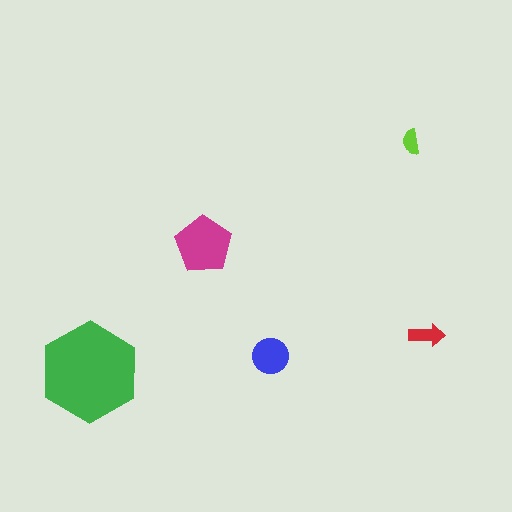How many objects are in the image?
There are 5 objects in the image.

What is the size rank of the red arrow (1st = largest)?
4th.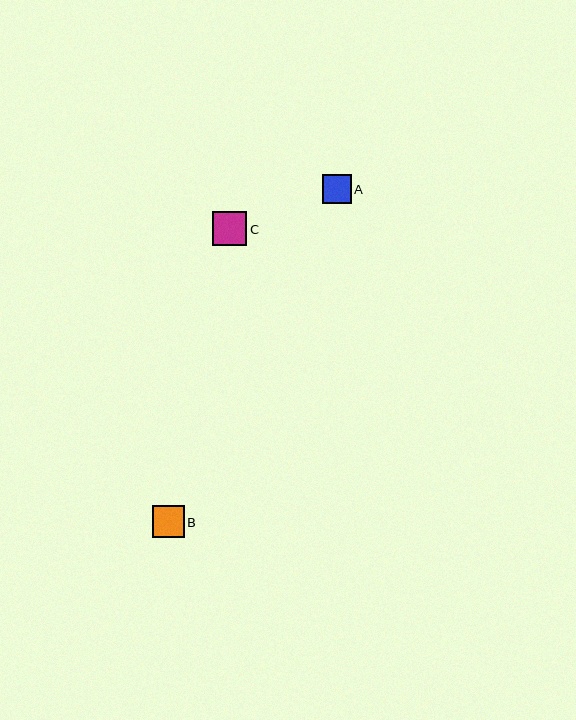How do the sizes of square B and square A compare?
Square B and square A are approximately the same size.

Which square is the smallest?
Square A is the smallest with a size of approximately 29 pixels.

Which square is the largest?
Square C is the largest with a size of approximately 34 pixels.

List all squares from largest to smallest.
From largest to smallest: C, B, A.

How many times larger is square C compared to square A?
Square C is approximately 1.2 times the size of square A.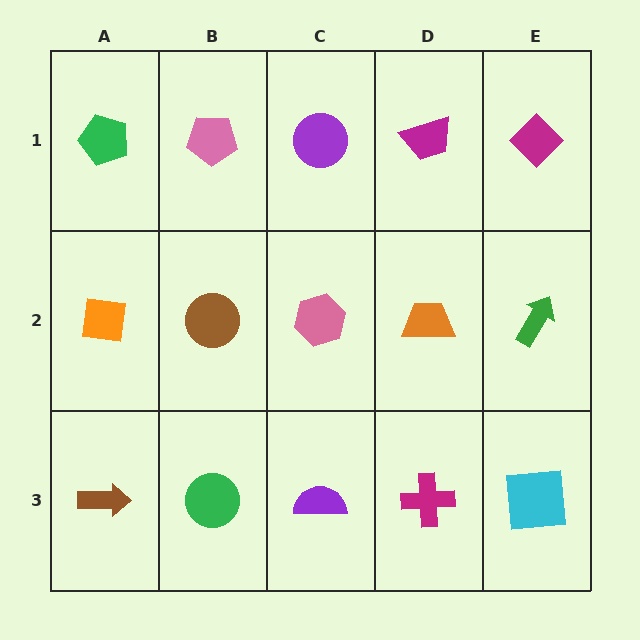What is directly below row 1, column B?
A brown circle.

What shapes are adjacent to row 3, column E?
A green arrow (row 2, column E), a magenta cross (row 3, column D).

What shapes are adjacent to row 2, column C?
A purple circle (row 1, column C), a purple semicircle (row 3, column C), a brown circle (row 2, column B), an orange trapezoid (row 2, column D).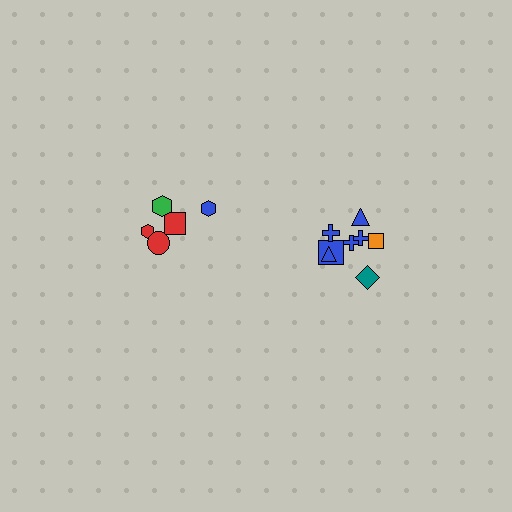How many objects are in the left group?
There are 5 objects.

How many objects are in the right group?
There are 8 objects.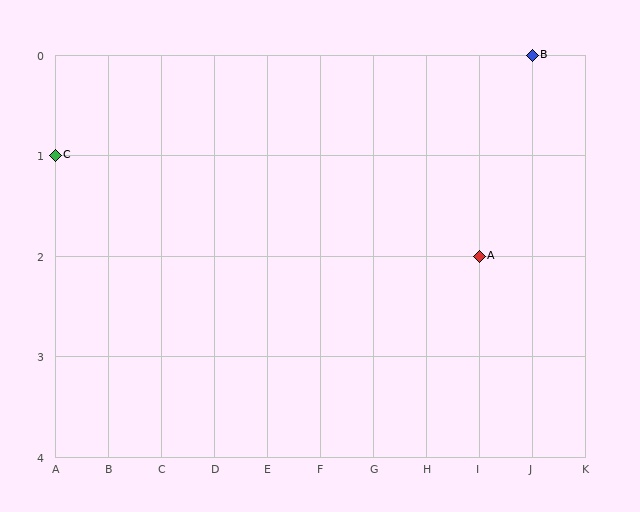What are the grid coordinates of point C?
Point C is at grid coordinates (A, 1).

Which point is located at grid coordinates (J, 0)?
Point B is at (J, 0).